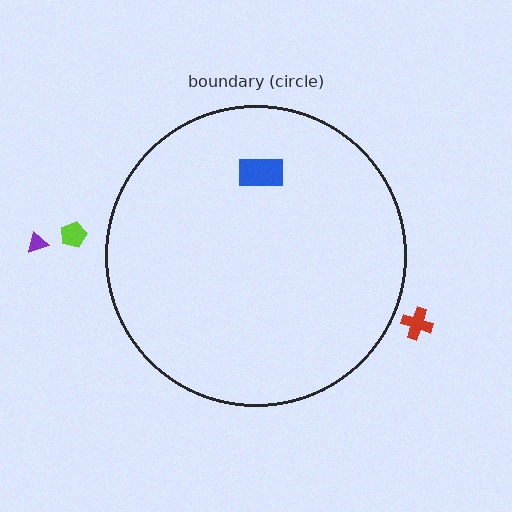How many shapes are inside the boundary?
1 inside, 3 outside.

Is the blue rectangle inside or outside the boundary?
Inside.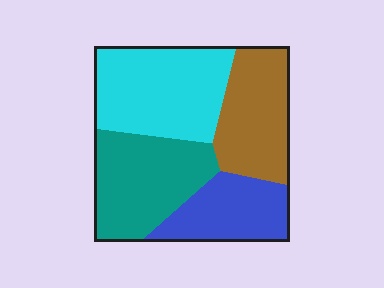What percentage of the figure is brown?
Brown covers roughly 25% of the figure.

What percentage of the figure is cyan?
Cyan takes up between a sixth and a third of the figure.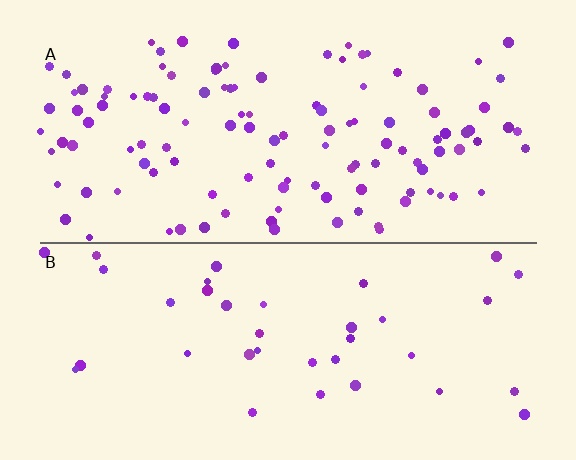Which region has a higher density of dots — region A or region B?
A (the top).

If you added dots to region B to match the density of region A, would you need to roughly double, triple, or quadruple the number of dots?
Approximately triple.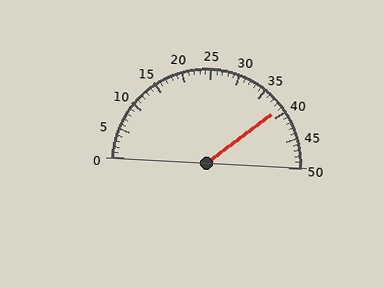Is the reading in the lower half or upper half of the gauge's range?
The reading is in the upper half of the range (0 to 50).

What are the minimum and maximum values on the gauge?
The gauge ranges from 0 to 50.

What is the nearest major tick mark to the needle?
The nearest major tick mark is 40.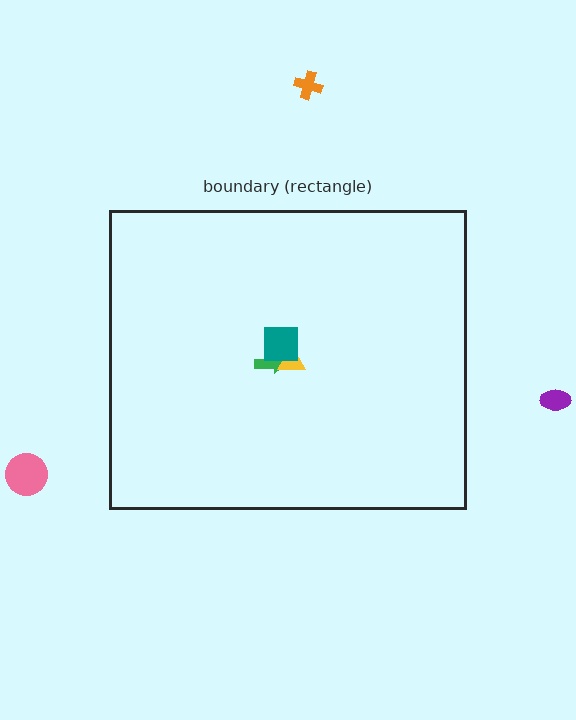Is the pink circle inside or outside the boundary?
Outside.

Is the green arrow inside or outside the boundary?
Inside.